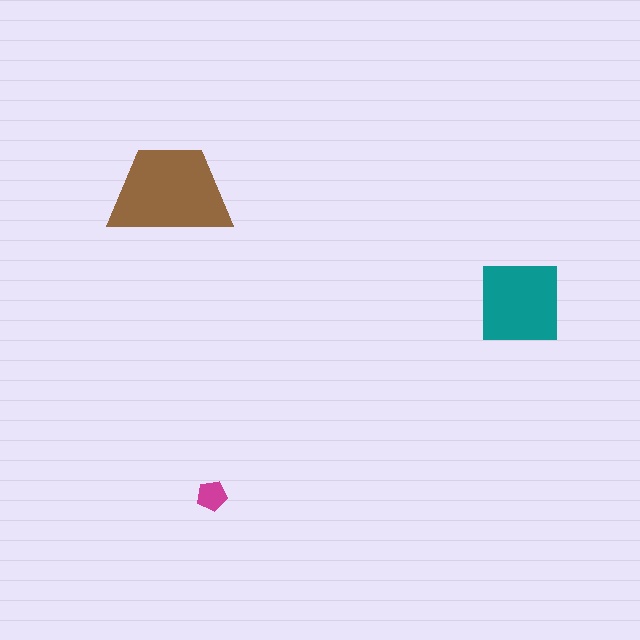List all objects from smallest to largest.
The magenta pentagon, the teal square, the brown trapezoid.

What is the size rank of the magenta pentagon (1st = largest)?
3rd.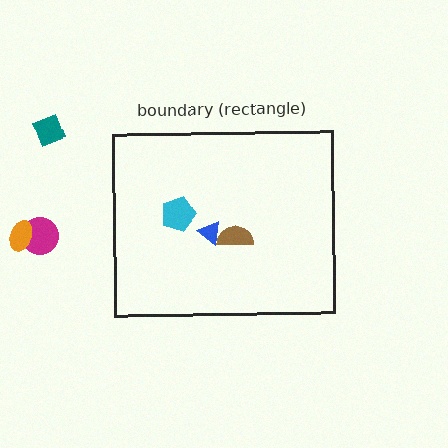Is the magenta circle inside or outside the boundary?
Outside.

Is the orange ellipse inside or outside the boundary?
Outside.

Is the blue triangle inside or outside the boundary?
Inside.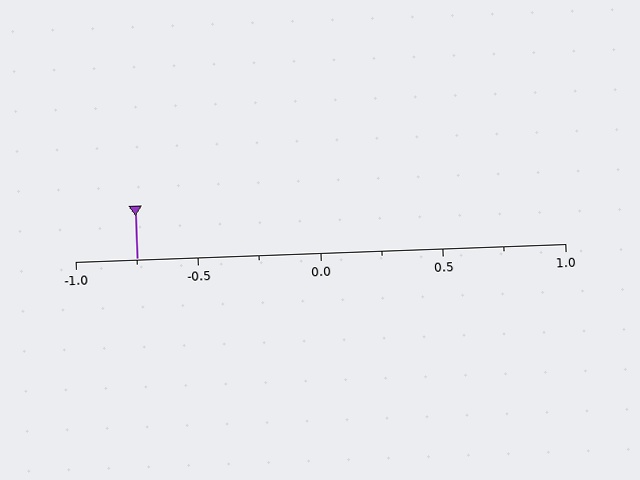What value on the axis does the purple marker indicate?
The marker indicates approximately -0.75.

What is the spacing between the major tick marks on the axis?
The major ticks are spaced 0.5 apart.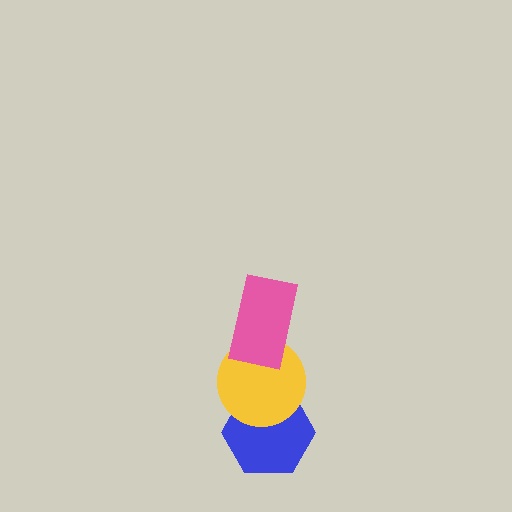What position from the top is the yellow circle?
The yellow circle is 2nd from the top.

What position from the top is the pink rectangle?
The pink rectangle is 1st from the top.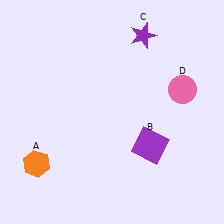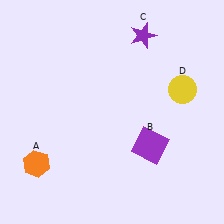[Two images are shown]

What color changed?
The circle (D) changed from pink in Image 1 to yellow in Image 2.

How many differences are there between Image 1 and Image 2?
There is 1 difference between the two images.